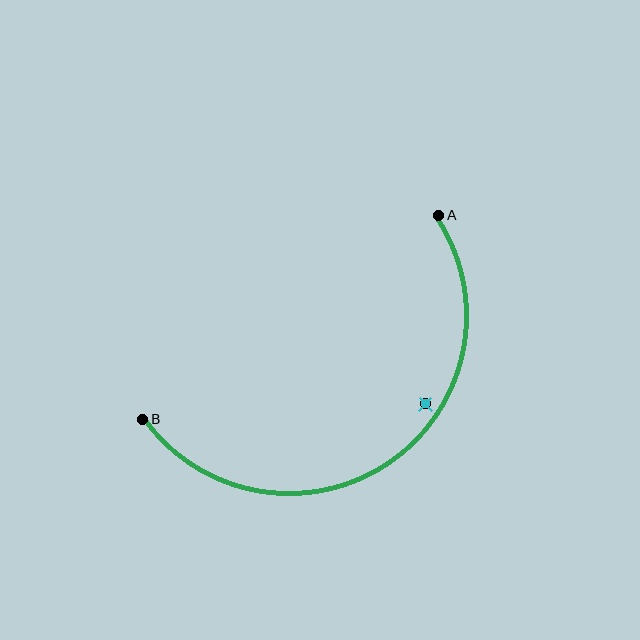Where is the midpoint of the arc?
The arc midpoint is the point on the curve farthest from the straight line joining A and B. It sits below and to the right of that line.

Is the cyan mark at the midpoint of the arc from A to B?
No — the cyan mark does not lie on the arc at all. It sits slightly inside the curve.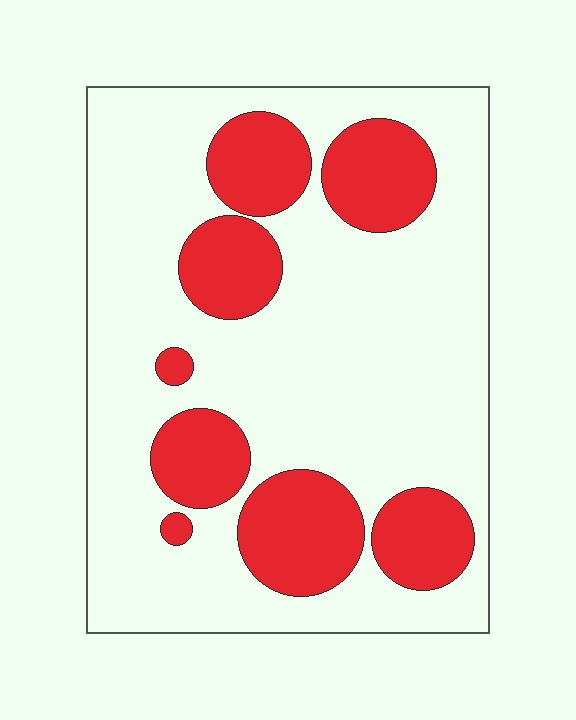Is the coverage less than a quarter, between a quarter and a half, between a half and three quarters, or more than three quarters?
Between a quarter and a half.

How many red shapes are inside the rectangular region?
8.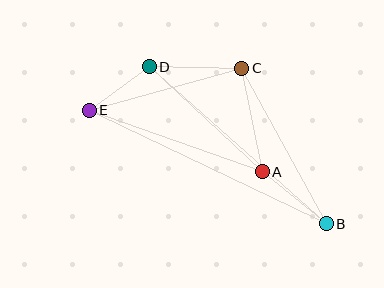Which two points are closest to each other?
Points D and E are closest to each other.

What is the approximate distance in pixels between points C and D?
The distance between C and D is approximately 93 pixels.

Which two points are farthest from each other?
Points B and E are farthest from each other.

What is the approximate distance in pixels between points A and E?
The distance between A and E is approximately 184 pixels.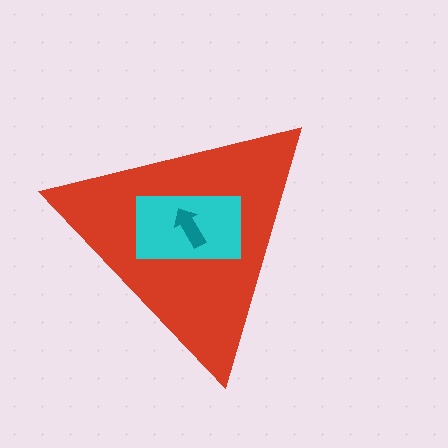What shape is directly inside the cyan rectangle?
The teal arrow.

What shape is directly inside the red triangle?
The cyan rectangle.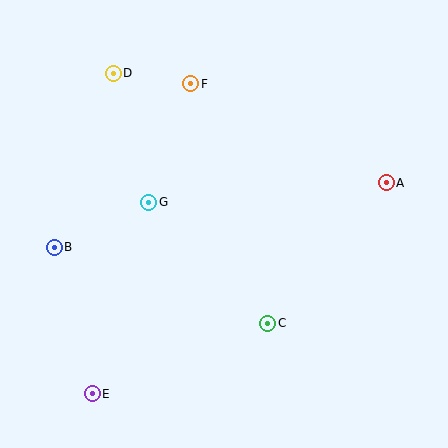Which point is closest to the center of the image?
Point G at (149, 202) is closest to the center.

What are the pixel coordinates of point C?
Point C is at (268, 323).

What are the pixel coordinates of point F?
Point F is at (191, 84).